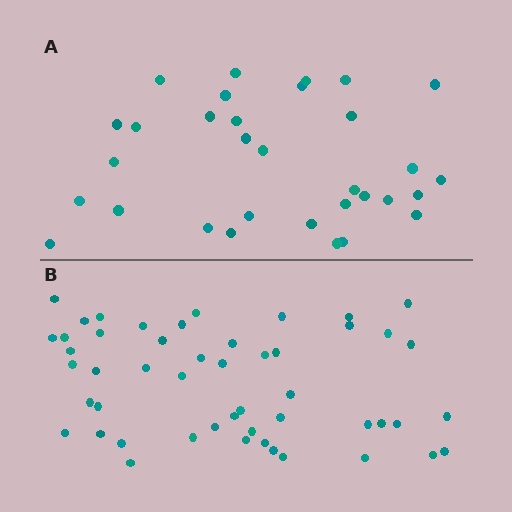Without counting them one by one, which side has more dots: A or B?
Region B (the bottom region) has more dots.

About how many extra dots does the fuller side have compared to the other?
Region B has approximately 20 more dots than region A.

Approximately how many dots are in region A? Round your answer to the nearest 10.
About 30 dots. (The exact count is 32, which rounds to 30.)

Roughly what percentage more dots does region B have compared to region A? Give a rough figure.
About 55% more.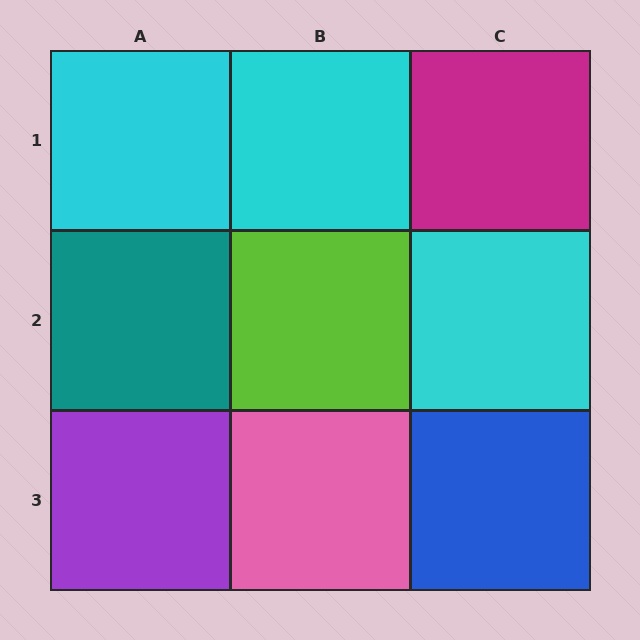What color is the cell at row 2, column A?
Teal.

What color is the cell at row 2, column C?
Cyan.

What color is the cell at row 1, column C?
Magenta.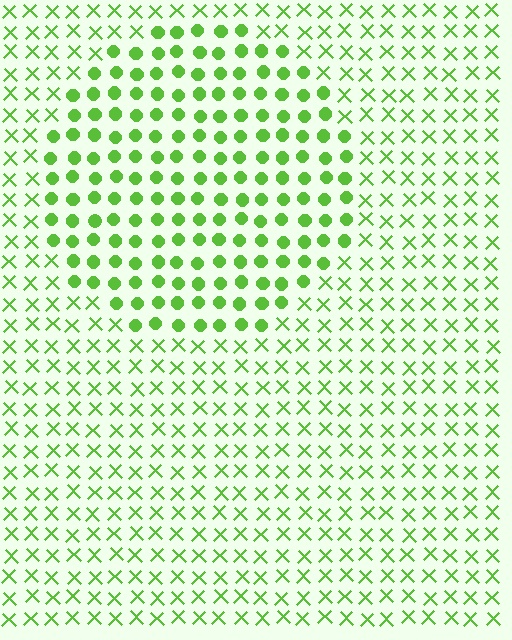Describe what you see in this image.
The image is filled with small lime elements arranged in a uniform grid. A circle-shaped region contains circles, while the surrounding area contains X marks. The boundary is defined purely by the change in element shape.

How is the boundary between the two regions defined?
The boundary is defined by a change in element shape: circles inside vs. X marks outside. All elements share the same color and spacing.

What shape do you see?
I see a circle.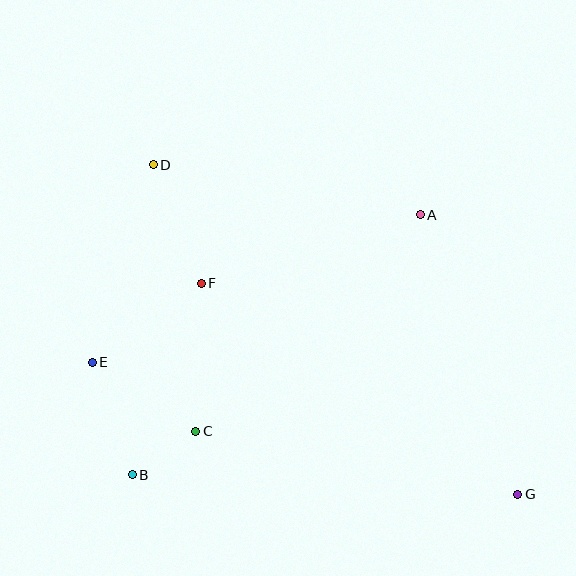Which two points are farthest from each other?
Points D and G are farthest from each other.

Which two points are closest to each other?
Points B and C are closest to each other.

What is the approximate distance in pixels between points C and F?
The distance between C and F is approximately 148 pixels.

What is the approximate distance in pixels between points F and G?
The distance between F and G is approximately 380 pixels.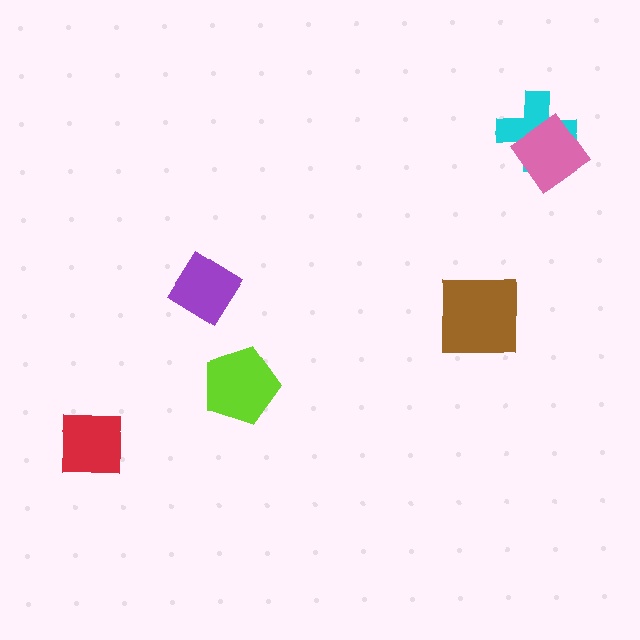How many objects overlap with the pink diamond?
1 object overlaps with the pink diamond.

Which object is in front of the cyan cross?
The pink diamond is in front of the cyan cross.